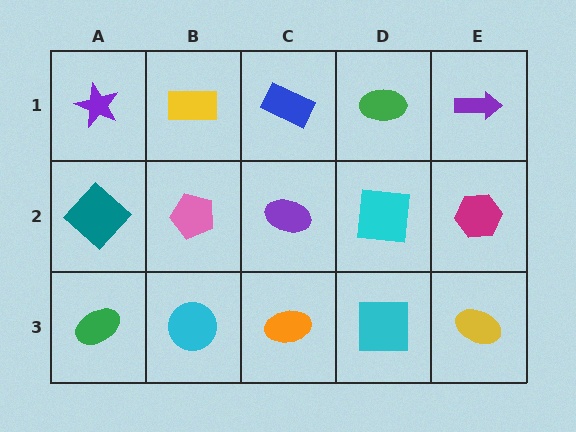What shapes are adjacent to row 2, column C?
A blue rectangle (row 1, column C), an orange ellipse (row 3, column C), a pink pentagon (row 2, column B), a cyan square (row 2, column D).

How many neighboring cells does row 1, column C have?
3.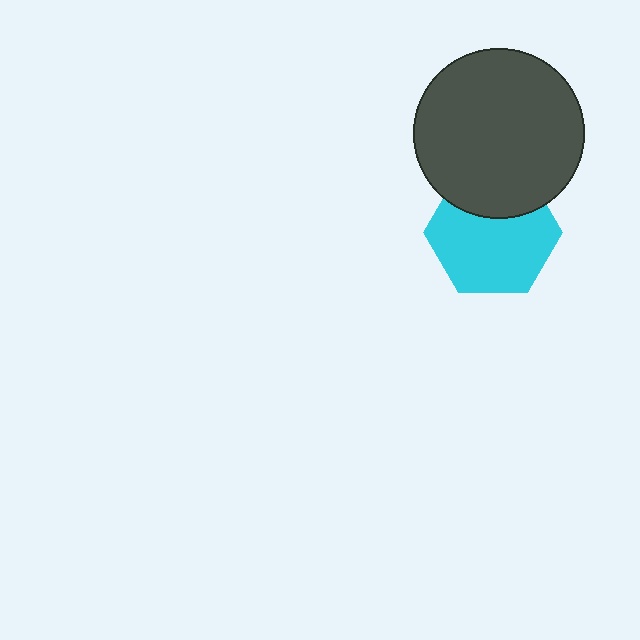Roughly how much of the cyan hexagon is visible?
Most of it is visible (roughly 70%).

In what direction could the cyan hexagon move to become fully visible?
The cyan hexagon could move down. That would shift it out from behind the dark gray circle entirely.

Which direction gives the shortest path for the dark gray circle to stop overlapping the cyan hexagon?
Moving up gives the shortest separation.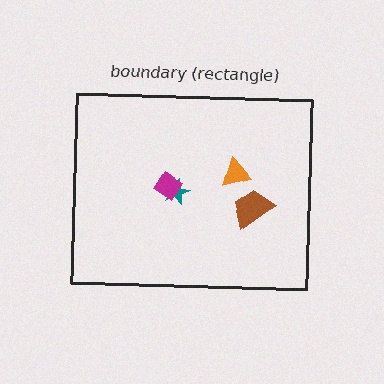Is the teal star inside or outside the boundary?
Inside.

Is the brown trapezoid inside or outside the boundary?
Inside.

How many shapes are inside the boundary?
4 inside, 0 outside.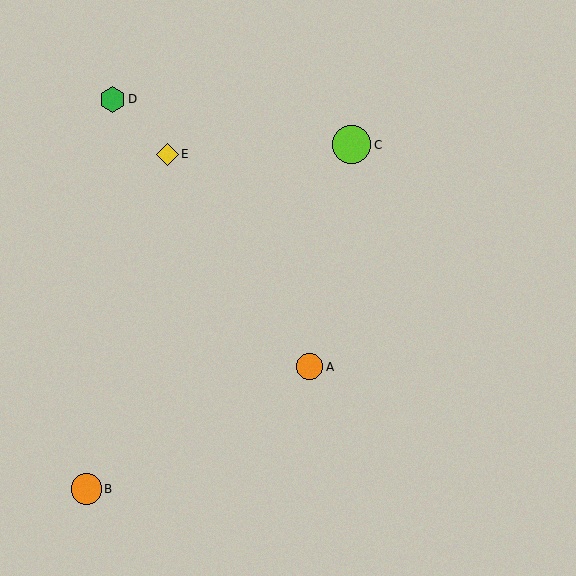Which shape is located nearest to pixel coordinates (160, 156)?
The yellow diamond (labeled E) at (167, 154) is nearest to that location.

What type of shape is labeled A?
Shape A is an orange circle.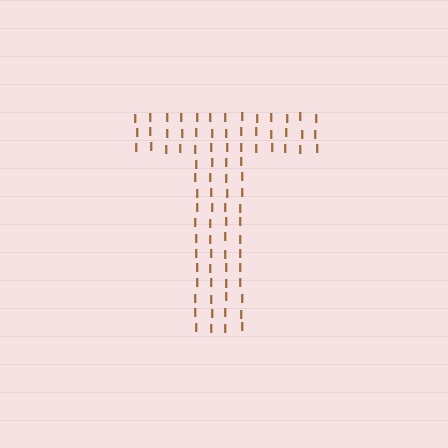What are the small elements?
The small elements are letter I's.